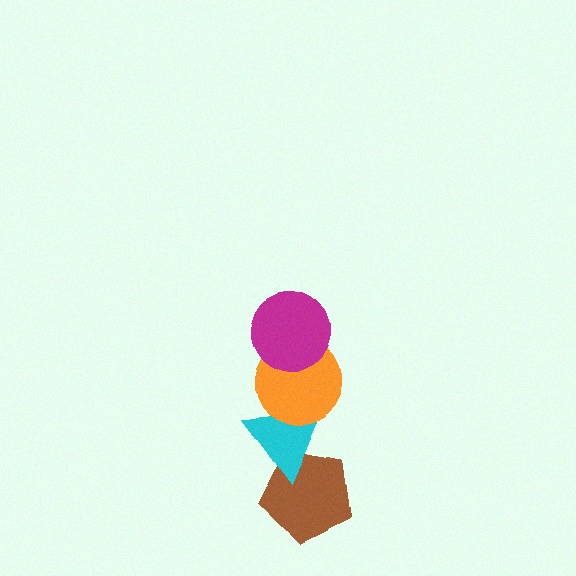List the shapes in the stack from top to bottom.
From top to bottom: the magenta circle, the orange circle, the cyan triangle, the brown pentagon.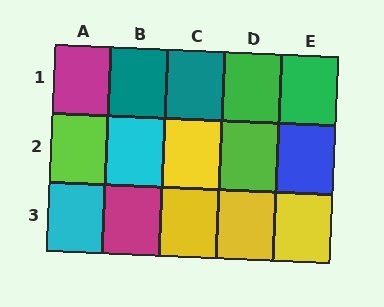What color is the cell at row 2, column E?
Blue.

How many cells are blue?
1 cell is blue.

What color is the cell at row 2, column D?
Lime.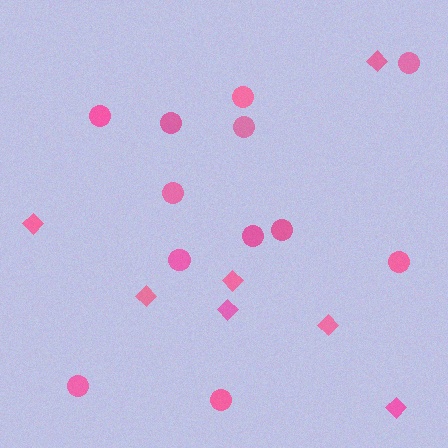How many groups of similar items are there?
There are 2 groups: one group of diamonds (7) and one group of circles (12).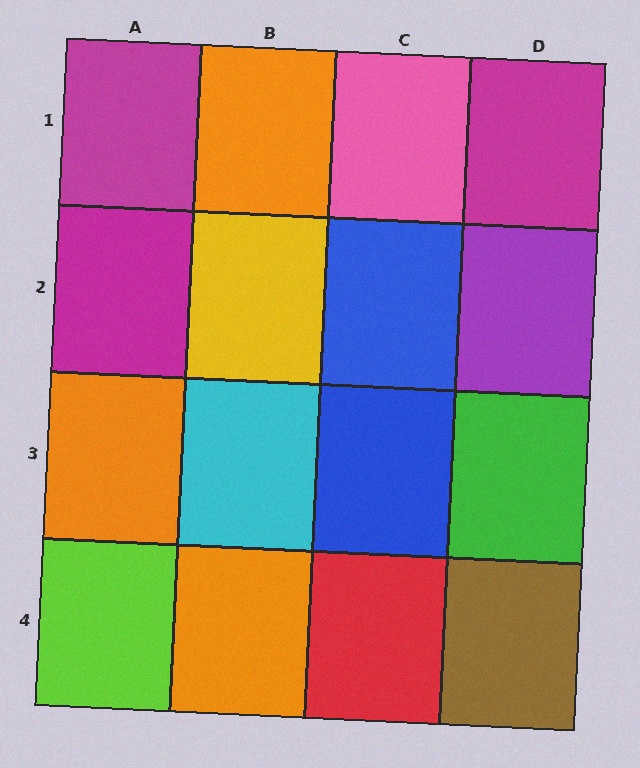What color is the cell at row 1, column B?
Orange.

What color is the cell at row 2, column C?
Blue.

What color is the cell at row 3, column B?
Cyan.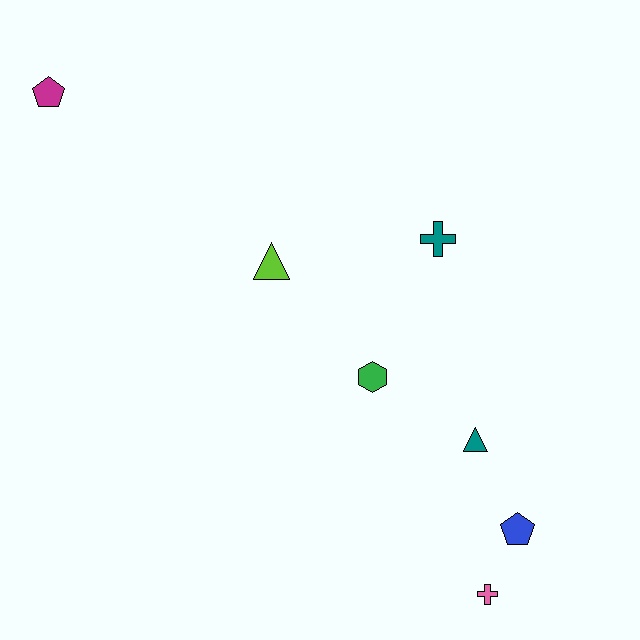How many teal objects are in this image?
There are 2 teal objects.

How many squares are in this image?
There are no squares.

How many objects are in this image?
There are 7 objects.